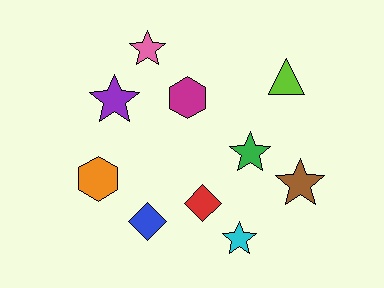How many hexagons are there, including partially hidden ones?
There are 2 hexagons.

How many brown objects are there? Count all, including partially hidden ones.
There is 1 brown object.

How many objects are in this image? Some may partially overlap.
There are 10 objects.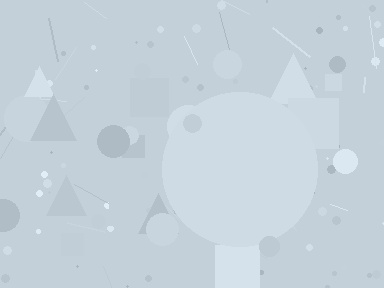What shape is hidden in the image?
A circle is hidden in the image.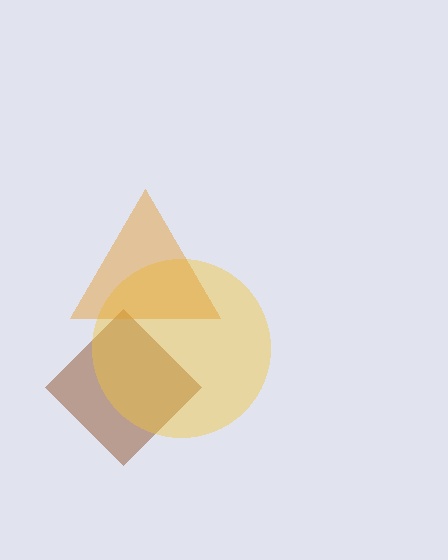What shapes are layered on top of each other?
The layered shapes are: a brown diamond, a yellow circle, an orange triangle.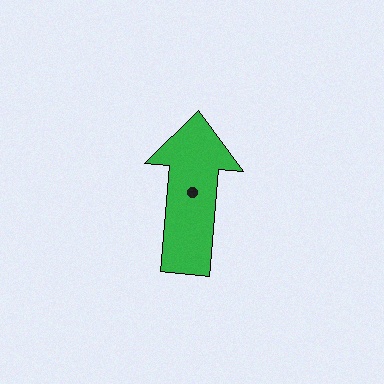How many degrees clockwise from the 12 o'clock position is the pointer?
Approximately 5 degrees.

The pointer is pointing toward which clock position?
Roughly 12 o'clock.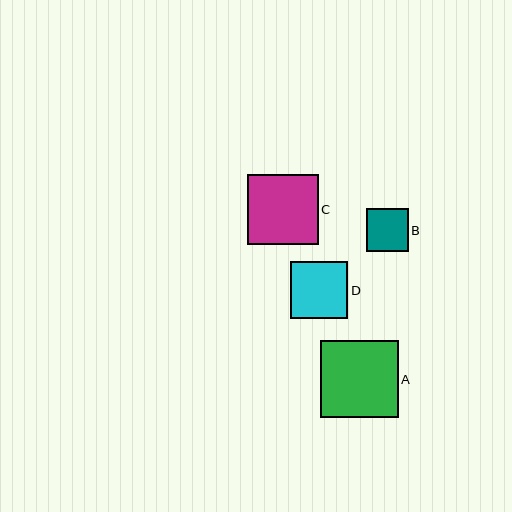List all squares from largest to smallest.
From largest to smallest: A, C, D, B.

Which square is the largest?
Square A is the largest with a size of approximately 78 pixels.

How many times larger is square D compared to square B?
Square D is approximately 1.4 times the size of square B.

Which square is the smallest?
Square B is the smallest with a size of approximately 42 pixels.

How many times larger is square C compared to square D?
Square C is approximately 1.2 times the size of square D.